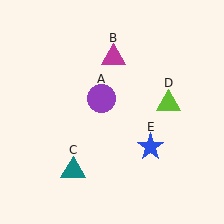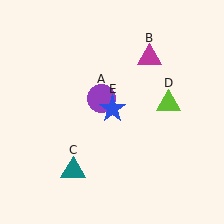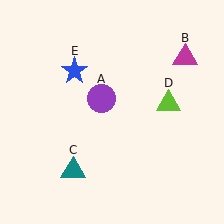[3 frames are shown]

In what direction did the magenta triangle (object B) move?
The magenta triangle (object B) moved right.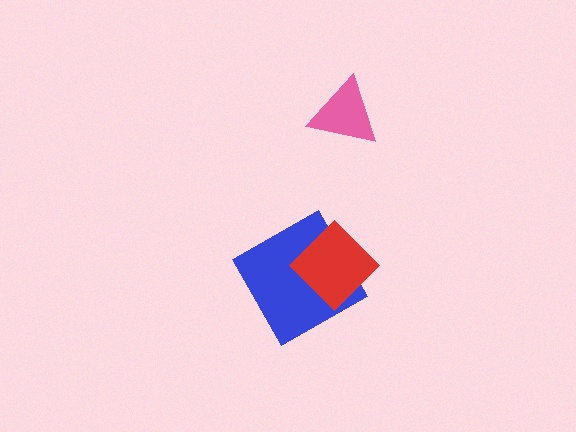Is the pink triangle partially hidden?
No, no other shape covers it.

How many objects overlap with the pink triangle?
0 objects overlap with the pink triangle.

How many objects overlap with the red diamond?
1 object overlaps with the red diamond.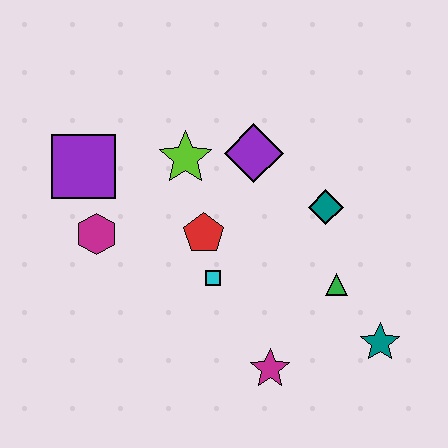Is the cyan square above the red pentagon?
No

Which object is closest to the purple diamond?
The lime star is closest to the purple diamond.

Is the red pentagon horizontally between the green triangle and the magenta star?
No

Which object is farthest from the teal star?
The purple square is farthest from the teal star.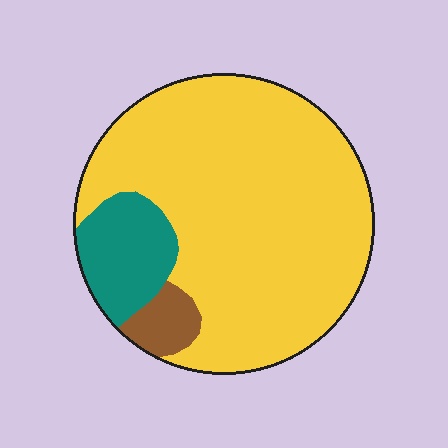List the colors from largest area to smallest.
From largest to smallest: yellow, teal, brown.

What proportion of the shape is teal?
Teal takes up about one eighth (1/8) of the shape.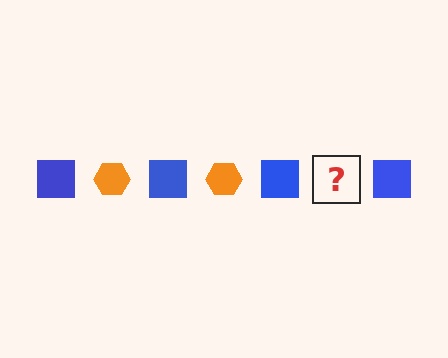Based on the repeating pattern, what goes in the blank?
The blank should be an orange hexagon.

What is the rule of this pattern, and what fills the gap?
The rule is that the pattern alternates between blue square and orange hexagon. The gap should be filled with an orange hexagon.